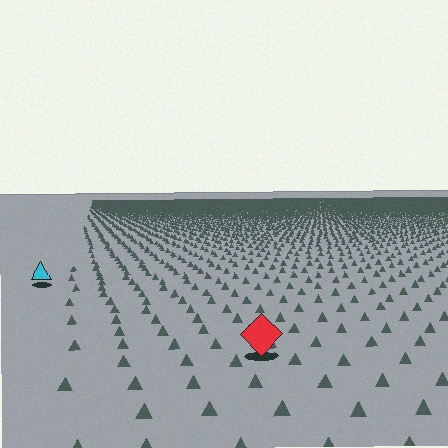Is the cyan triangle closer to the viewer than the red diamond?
No. The red diamond is closer — you can tell from the texture gradient: the ground texture is coarser near it.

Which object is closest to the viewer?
The red diamond is closest. The texture marks near it are larger and more spread out.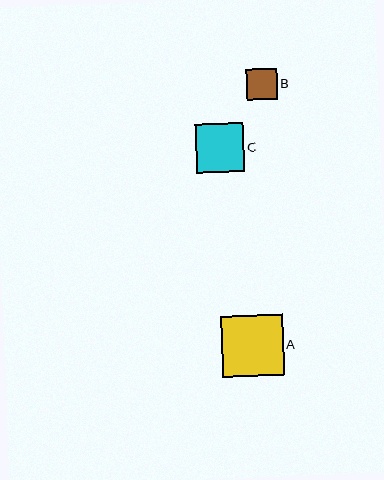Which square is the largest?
Square A is the largest with a size of approximately 61 pixels.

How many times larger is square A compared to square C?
Square A is approximately 1.3 times the size of square C.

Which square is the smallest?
Square B is the smallest with a size of approximately 31 pixels.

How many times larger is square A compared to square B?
Square A is approximately 2.0 times the size of square B.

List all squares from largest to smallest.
From largest to smallest: A, C, B.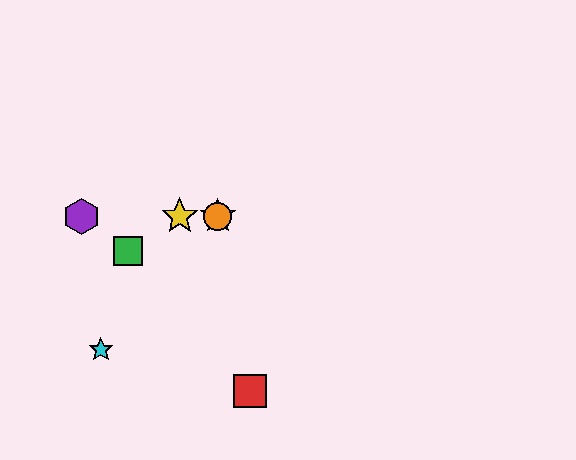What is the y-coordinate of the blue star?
The blue star is at y≈216.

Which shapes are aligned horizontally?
The blue star, the yellow star, the purple hexagon, the orange circle are aligned horizontally.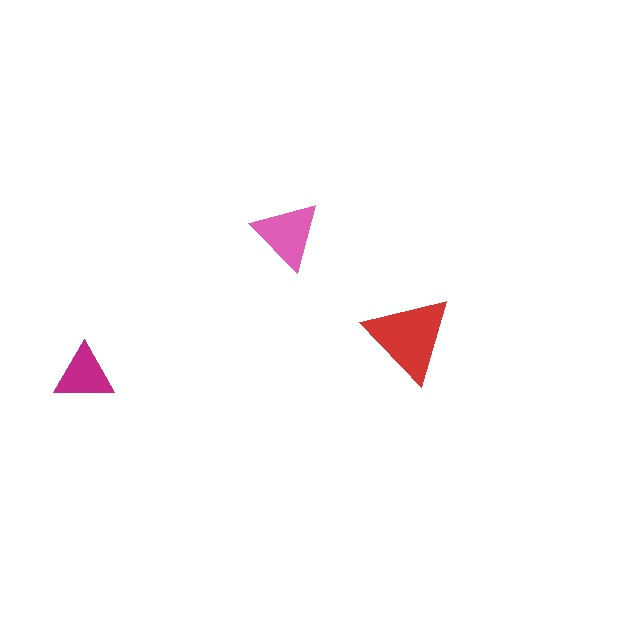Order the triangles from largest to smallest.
the red one, the pink one, the magenta one.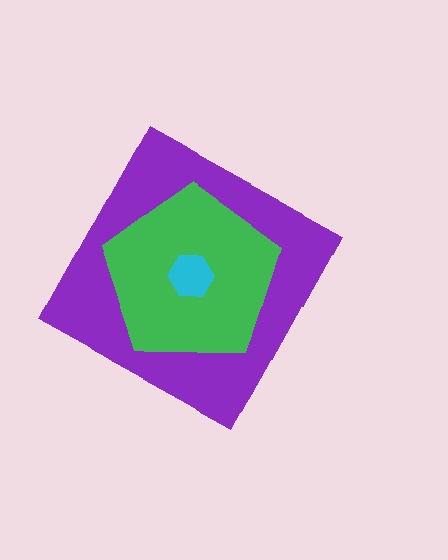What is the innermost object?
The cyan hexagon.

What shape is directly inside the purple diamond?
The green pentagon.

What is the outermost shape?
The purple diamond.